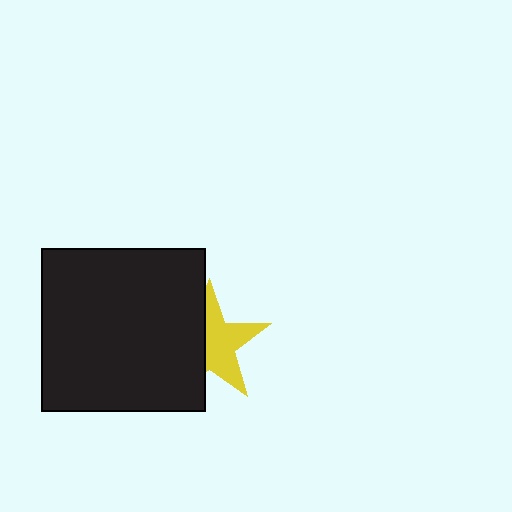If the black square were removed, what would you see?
You would see the complete yellow star.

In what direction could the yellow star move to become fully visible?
The yellow star could move right. That would shift it out from behind the black square entirely.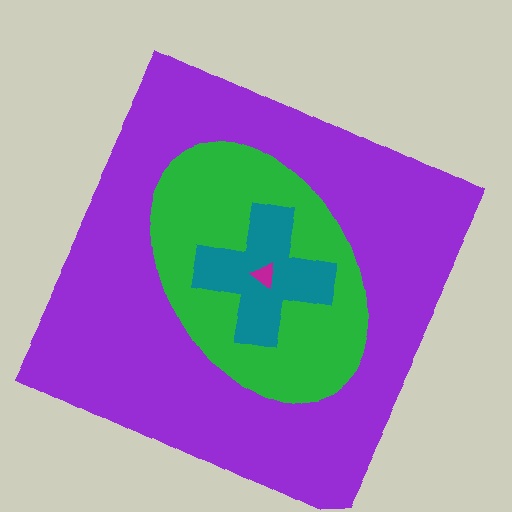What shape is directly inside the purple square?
The green ellipse.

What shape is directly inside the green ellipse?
The teal cross.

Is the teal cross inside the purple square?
Yes.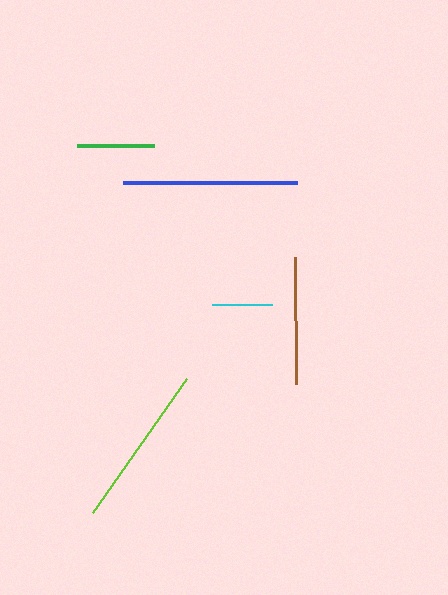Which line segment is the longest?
The blue line is the longest at approximately 175 pixels.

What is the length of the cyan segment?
The cyan segment is approximately 61 pixels long.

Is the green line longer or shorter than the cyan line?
The green line is longer than the cyan line.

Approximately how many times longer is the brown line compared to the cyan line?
The brown line is approximately 2.1 times the length of the cyan line.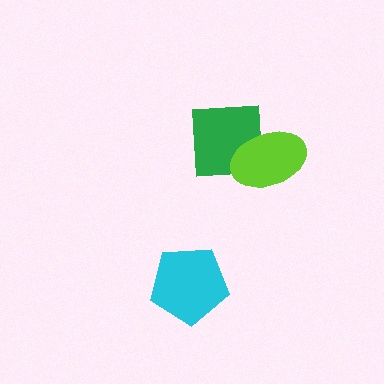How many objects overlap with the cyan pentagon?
0 objects overlap with the cyan pentagon.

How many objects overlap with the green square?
1 object overlaps with the green square.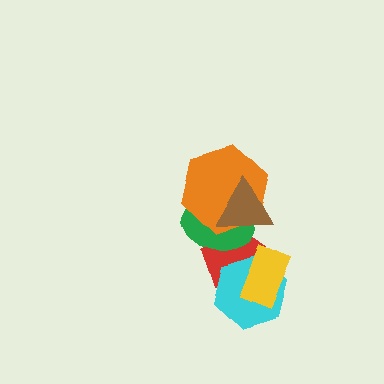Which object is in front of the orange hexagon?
The brown triangle is in front of the orange hexagon.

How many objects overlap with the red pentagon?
5 objects overlap with the red pentagon.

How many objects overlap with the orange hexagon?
3 objects overlap with the orange hexagon.